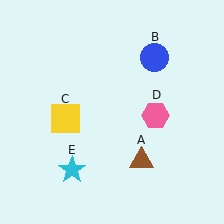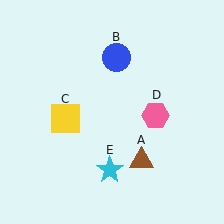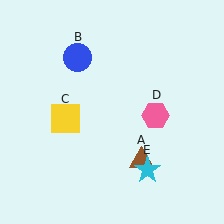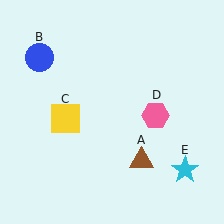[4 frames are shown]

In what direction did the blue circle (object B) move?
The blue circle (object B) moved left.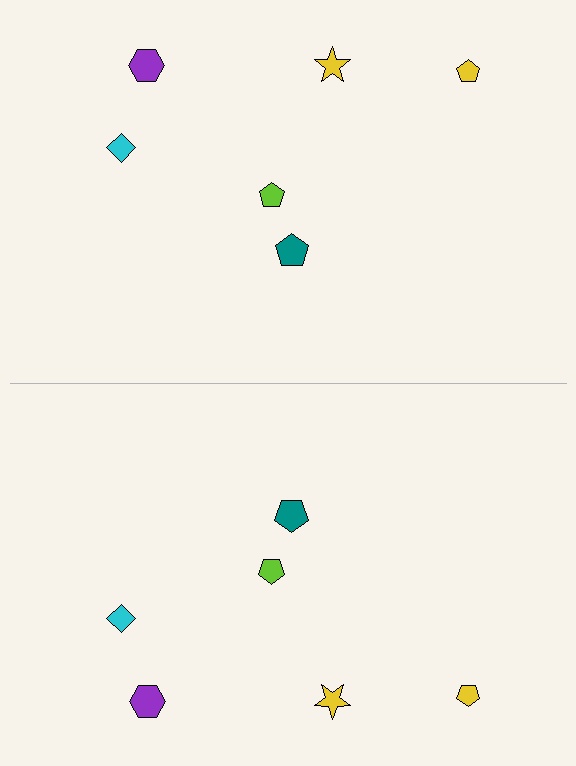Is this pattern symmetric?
Yes, this pattern has bilateral (reflection) symmetry.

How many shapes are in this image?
There are 12 shapes in this image.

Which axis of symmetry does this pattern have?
The pattern has a horizontal axis of symmetry running through the center of the image.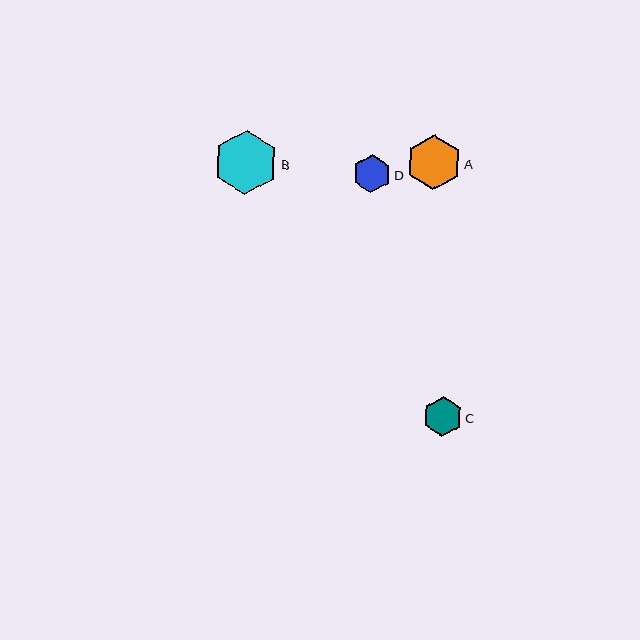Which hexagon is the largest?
Hexagon B is the largest with a size of approximately 65 pixels.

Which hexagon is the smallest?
Hexagon D is the smallest with a size of approximately 38 pixels.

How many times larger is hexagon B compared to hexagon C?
Hexagon B is approximately 1.6 times the size of hexagon C.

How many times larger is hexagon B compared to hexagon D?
Hexagon B is approximately 1.7 times the size of hexagon D.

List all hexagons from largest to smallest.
From largest to smallest: B, A, C, D.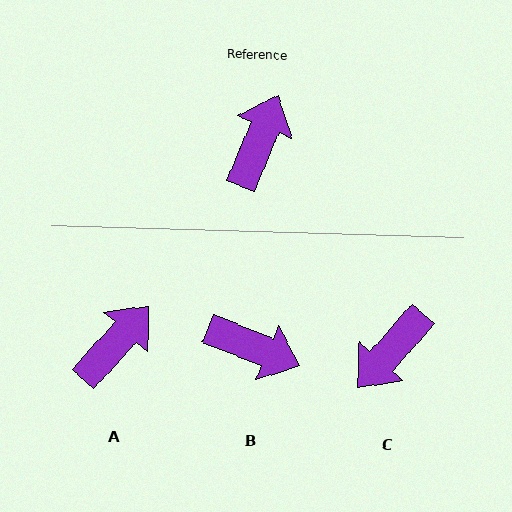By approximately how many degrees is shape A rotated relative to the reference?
Approximately 20 degrees clockwise.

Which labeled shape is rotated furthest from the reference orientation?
C, about 160 degrees away.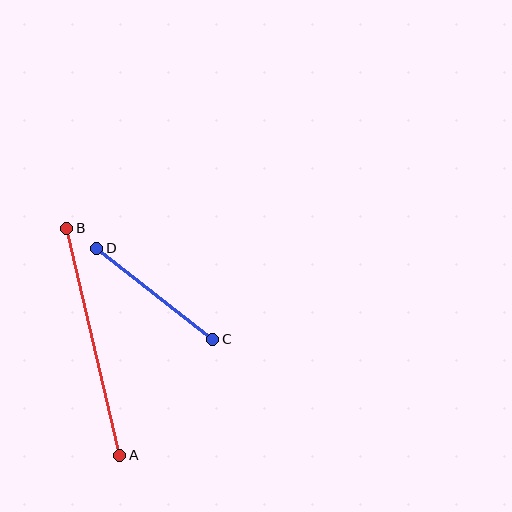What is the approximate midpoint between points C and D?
The midpoint is at approximately (155, 294) pixels.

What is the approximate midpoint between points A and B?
The midpoint is at approximately (93, 342) pixels.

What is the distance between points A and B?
The distance is approximately 233 pixels.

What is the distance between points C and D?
The distance is approximately 148 pixels.